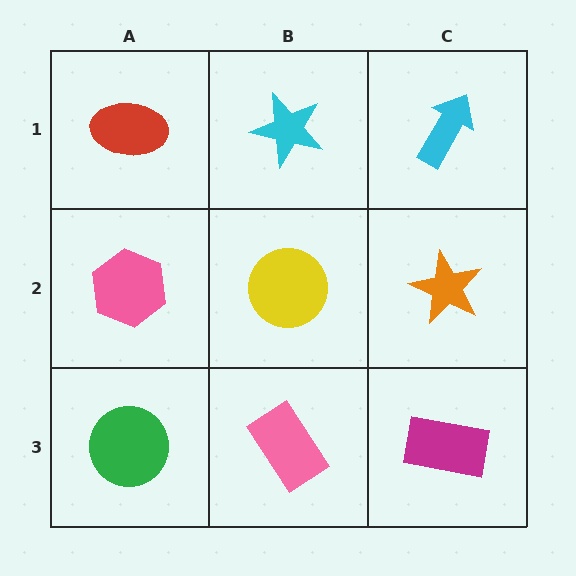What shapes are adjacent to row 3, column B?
A yellow circle (row 2, column B), a green circle (row 3, column A), a magenta rectangle (row 3, column C).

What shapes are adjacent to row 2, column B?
A cyan star (row 1, column B), a pink rectangle (row 3, column B), a pink hexagon (row 2, column A), an orange star (row 2, column C).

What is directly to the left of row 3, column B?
A green circle.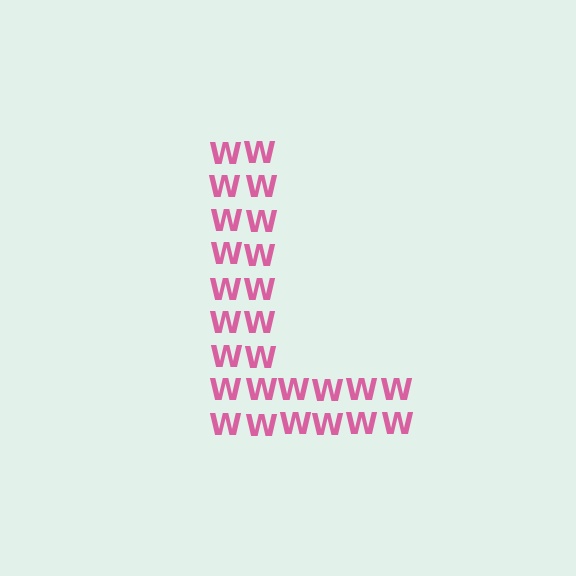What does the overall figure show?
The overall figure shows the letter L.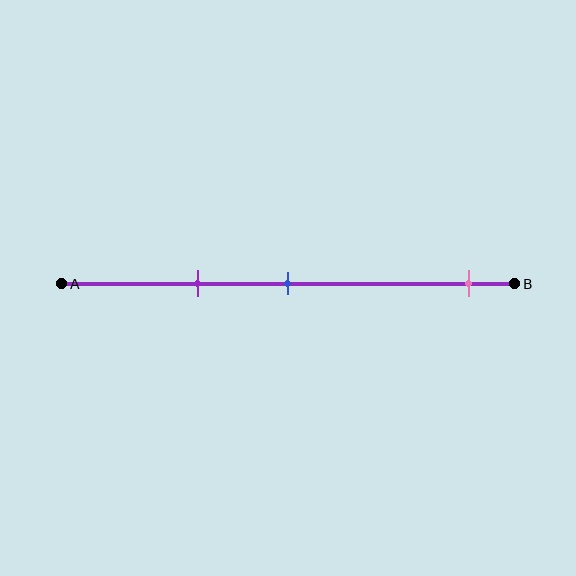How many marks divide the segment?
There are 3 marks dividing the segment.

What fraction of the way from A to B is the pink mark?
The pink mark is approximately 90% (0.9) of the way from A to B.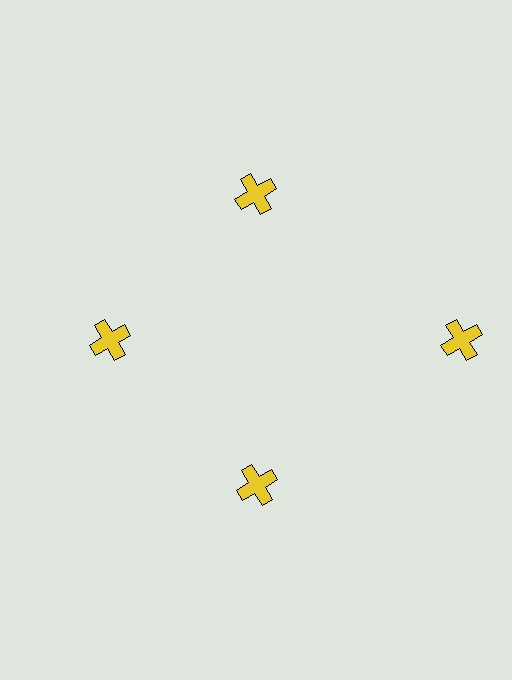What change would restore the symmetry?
The symmetry would be restored by moving it inward, back onto the ring so that all 4 crosses sit at equal angles and equal distance from the center.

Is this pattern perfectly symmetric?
No. The 4 yellow crosses are arranged in a ring, but one element near the 3 o'clock position is pushed outward from the center, breaking the 4-fold rotational symmetry.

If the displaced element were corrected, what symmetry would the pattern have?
It would have 4-fold rotational symmetry — the pattern would map onto itself every 90 degrees.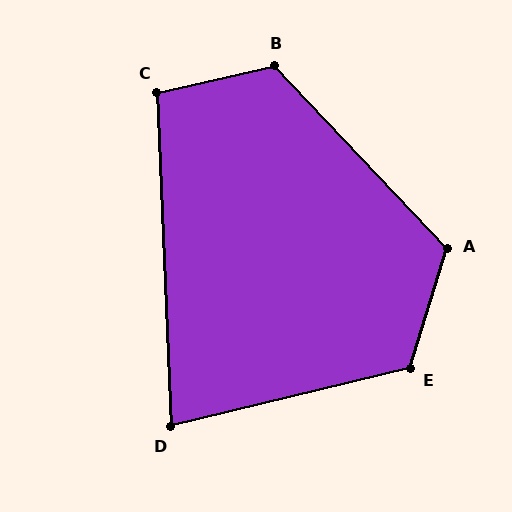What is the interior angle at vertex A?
Approximately 120 degrees (obtuse).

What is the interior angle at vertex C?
Approximately 101 degrees (obtuse).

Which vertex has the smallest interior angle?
D, at approximately 79 degrees.